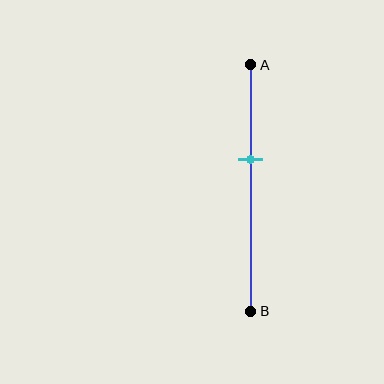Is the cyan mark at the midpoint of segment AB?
No, the mark is at about 40% from A, not at the 50% midpoint.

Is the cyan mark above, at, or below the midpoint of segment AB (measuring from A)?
The cyan mark is above the midpoint of segment AB.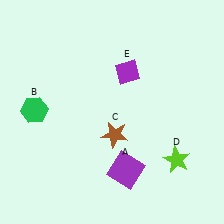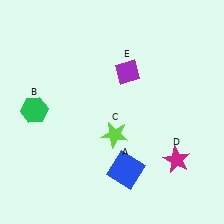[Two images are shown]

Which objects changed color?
A changed from purple to blue. C changed from brown to lime. D changed from lime to magenta.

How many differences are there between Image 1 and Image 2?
There are 3 differences between the two images.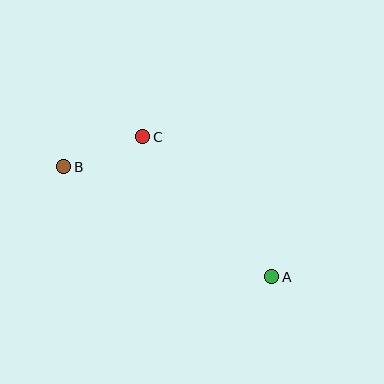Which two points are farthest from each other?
Points A and B are farthest from each other.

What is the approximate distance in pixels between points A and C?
The distance between A and C is approximately 190 pixels.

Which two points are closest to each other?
Points B and C are closest to each other.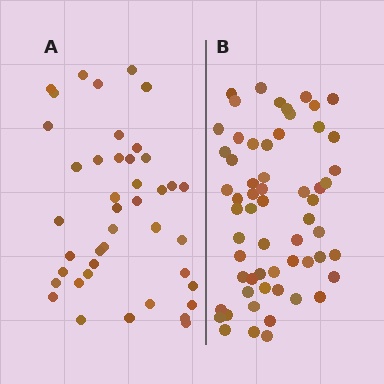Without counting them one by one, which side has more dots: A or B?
Region B (the right region) has more dots.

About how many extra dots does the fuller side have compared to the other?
Region B has approximately 20 more dots than region A.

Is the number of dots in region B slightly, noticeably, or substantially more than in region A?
Region B has noticeably more, but not dramatically so. The ratio is roughly 1.4 to 1.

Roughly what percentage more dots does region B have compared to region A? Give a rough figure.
About 45% more.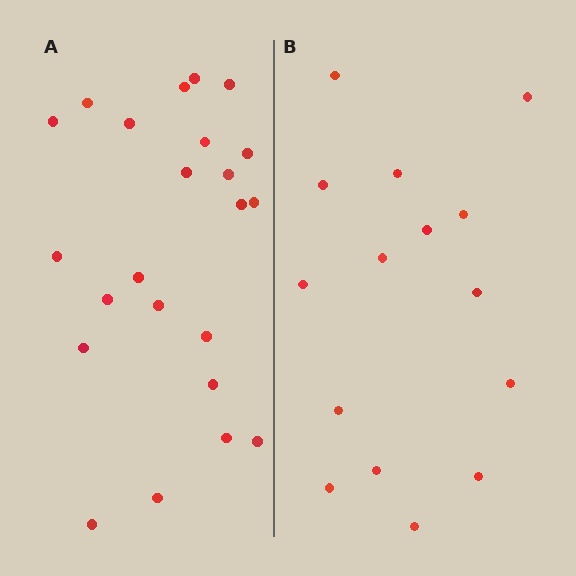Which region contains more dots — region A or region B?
Region A (the left region) has more dots.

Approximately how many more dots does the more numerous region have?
Region A has roughly 8 or so more dots than region B.